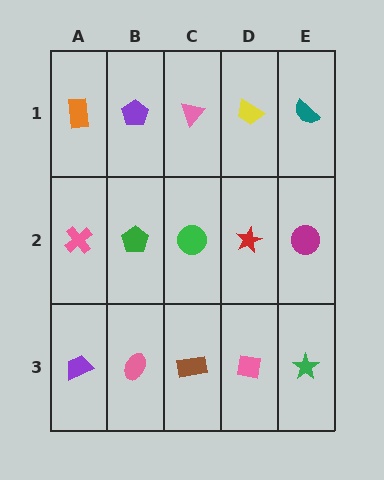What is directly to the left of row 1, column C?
A purple pentagon.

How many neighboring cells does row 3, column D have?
3.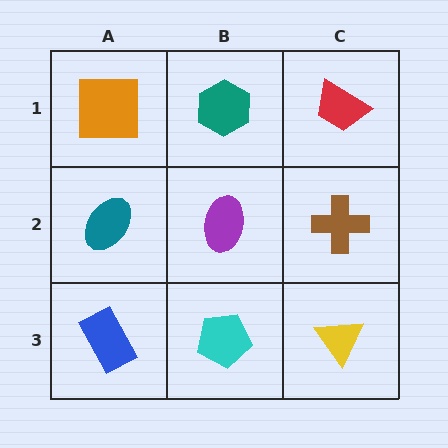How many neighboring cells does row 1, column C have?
2.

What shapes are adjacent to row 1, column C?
A brown cross (row 2, column C), a teal hexagon (row 1, column B).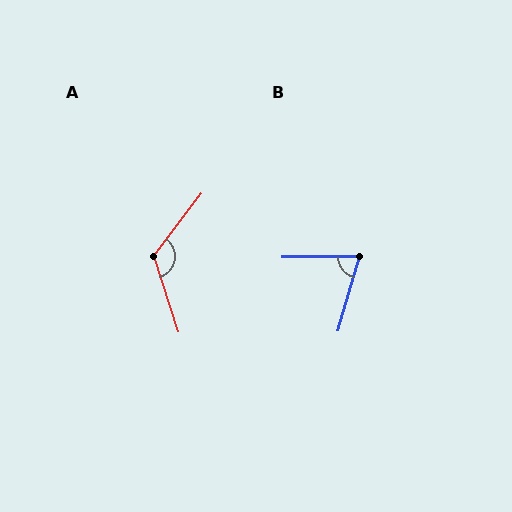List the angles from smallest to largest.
B (73°), A (125°).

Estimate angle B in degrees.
Approximately 73 degrees.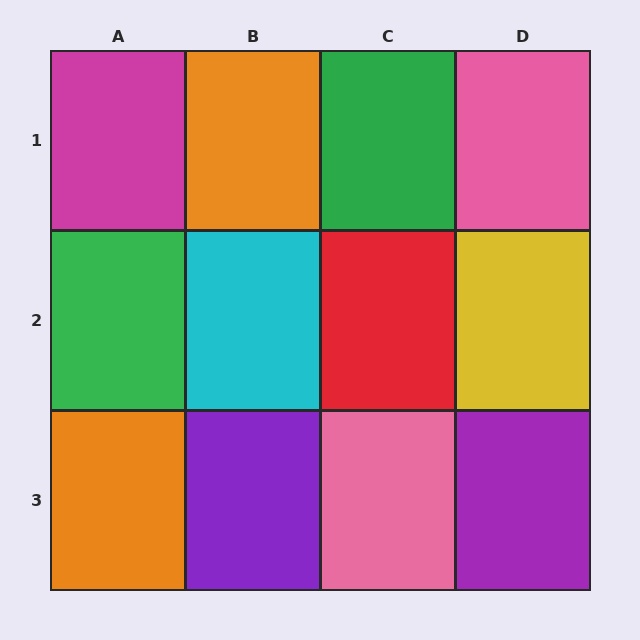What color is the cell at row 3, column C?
Pink.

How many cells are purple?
2 cells are purple.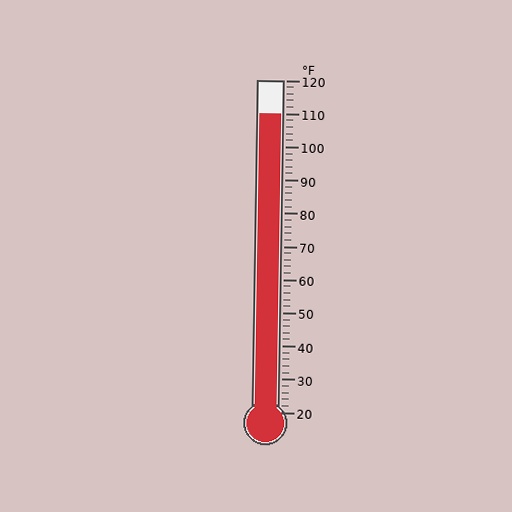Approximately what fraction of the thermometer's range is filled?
The thermometer is filled to approximately 90% of its range.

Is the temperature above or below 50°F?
The temperature is above 50°F.